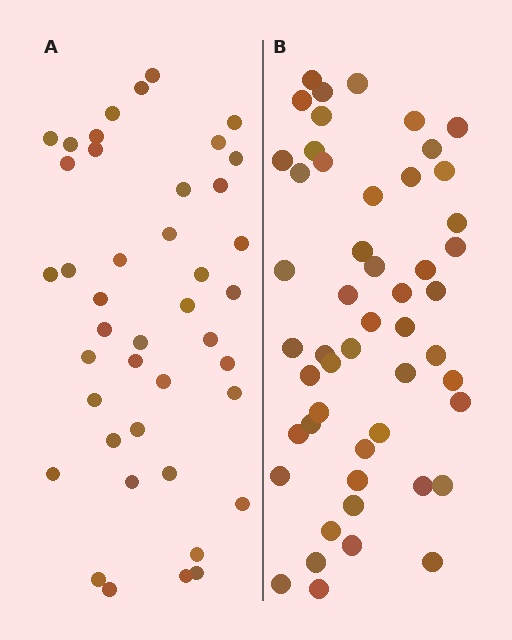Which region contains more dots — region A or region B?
Region B (the right region) has more dots.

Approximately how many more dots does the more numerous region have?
Region B has roughly 8 or so more dots than region A.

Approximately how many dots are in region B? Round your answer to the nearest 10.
About 50 dots. (The exact count is 51, which rounds to 50.)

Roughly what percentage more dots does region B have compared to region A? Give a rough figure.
About 20% more.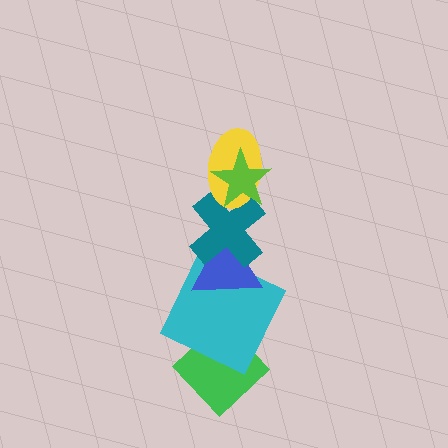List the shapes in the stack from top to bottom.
From top to bottom: the lime star, the yellow ellipse, the teal cross, the blue triangle, the cyan square, the green diamond.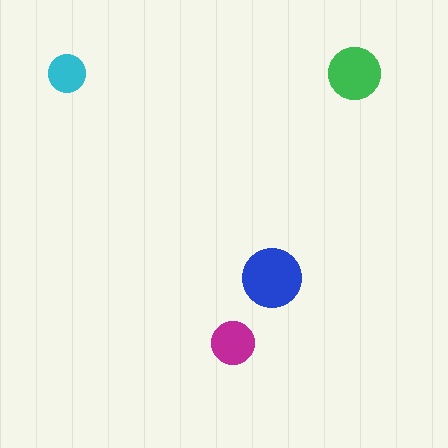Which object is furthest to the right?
The green circle is rightmost.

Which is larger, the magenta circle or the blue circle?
The blue one.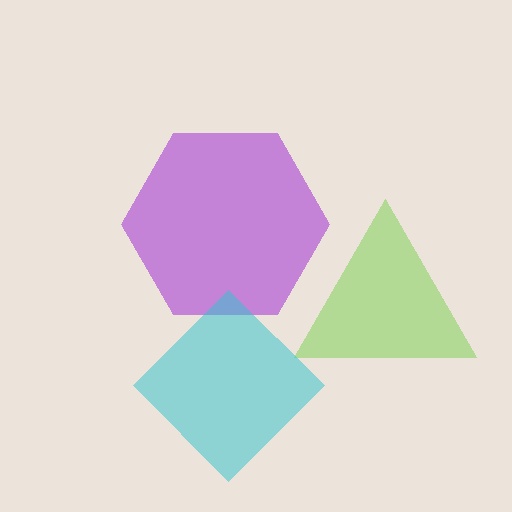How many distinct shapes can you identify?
There are 3 distinct shapes: a lime triangle, a purple hexagon, a cyan diamond.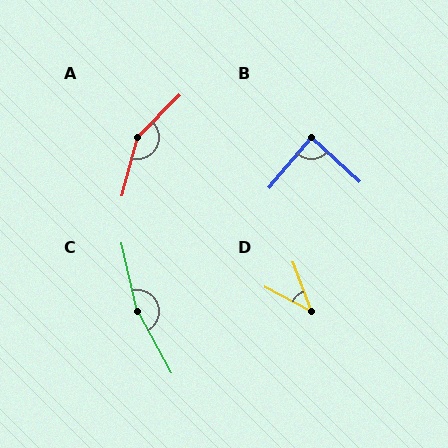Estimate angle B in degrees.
Approximately 88 degrees.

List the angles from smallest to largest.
D (42°), B (88°), A (150°), C (165°).